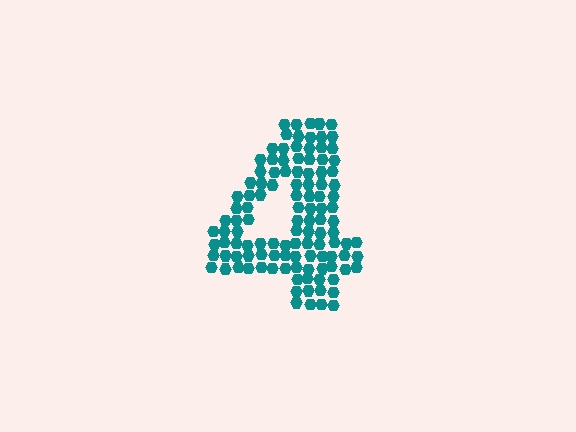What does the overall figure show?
The overall figure shows the digit 4.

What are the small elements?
The small elements are hexagons.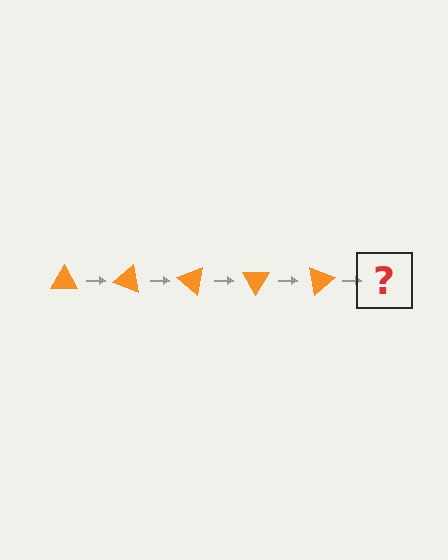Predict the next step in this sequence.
The next step is an orange triangle rotated 100 degrees.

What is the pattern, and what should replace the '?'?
The pattern is that the triangle rotates 20 degrees each step. The '?' should be an orange triangle rotated 100 degrees.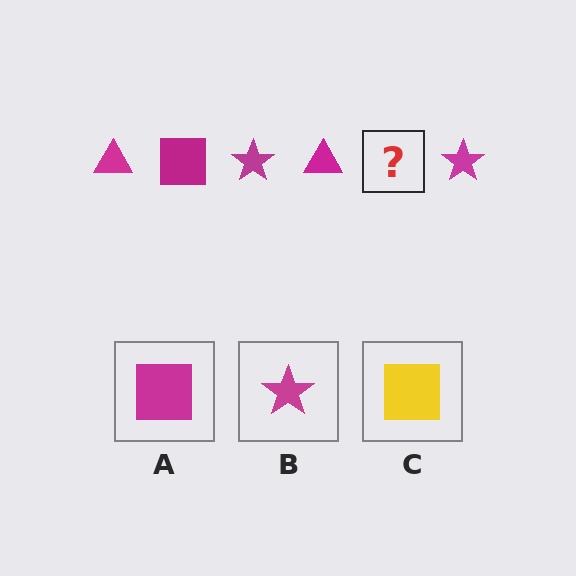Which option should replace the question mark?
Option A.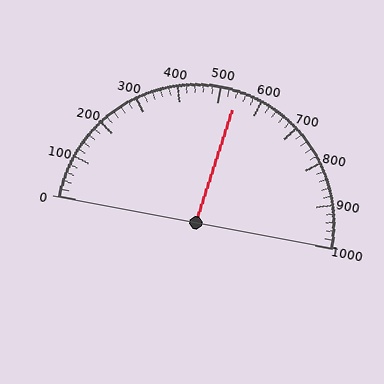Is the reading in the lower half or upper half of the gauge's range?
The reading is in the upper half of the range (0 to 1000).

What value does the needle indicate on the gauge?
The needle indicates approximately 540.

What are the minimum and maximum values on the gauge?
The gauge ranges from 0 to 1000.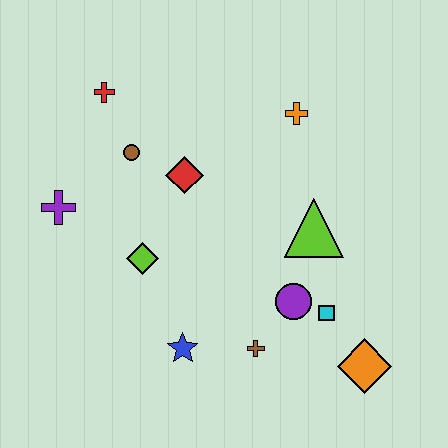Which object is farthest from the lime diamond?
The orange diamond is farthest from the lime diamond.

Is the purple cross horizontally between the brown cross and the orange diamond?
No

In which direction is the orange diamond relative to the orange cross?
The orange diamond is below the orange cross.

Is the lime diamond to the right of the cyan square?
No